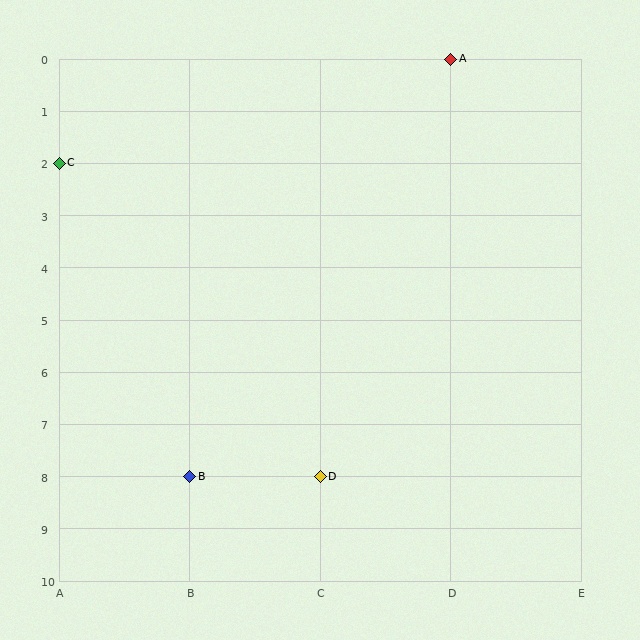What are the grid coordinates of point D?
Point D is at grid coordinates (C, 8).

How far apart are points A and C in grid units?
Points A and C are 3 columns and 2 rows apart (about 3.6 grid units diagonally).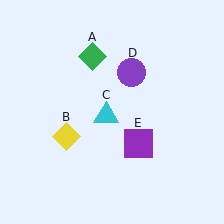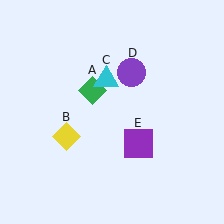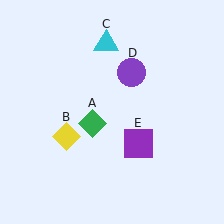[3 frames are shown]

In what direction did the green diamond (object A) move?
The green diamond (object A) moved down.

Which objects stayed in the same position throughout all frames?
Yellow diamond (object B) and purple circle (object D) and purple square (object E) remained stationary.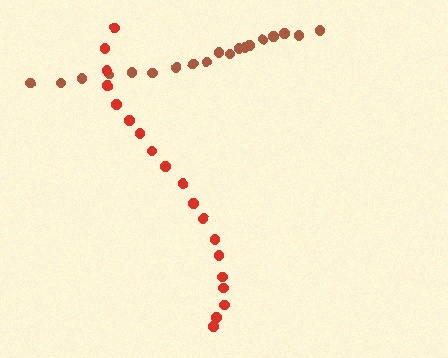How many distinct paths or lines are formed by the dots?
There are 2 distinct paths.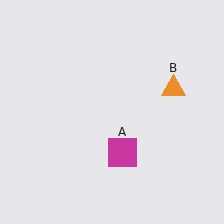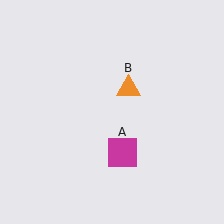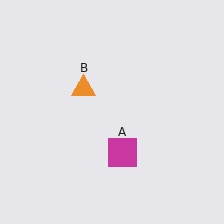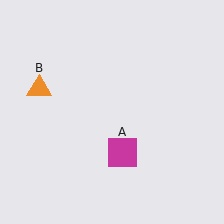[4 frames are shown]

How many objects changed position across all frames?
1 object changed position: orange triangle (object B).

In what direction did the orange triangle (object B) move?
The orange triangle (object B) moved left.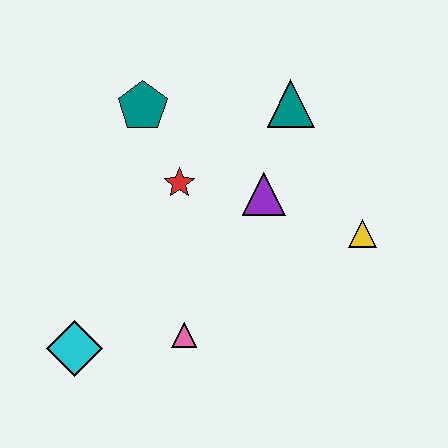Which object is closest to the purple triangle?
The red star is closest to the purple triangle.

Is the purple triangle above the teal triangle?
No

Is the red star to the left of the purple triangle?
Yes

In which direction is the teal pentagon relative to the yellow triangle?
The teal pentagon is to the left of the yellow triangle.